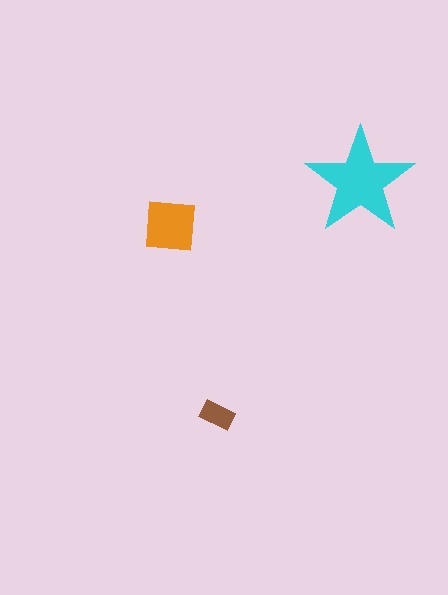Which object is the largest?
The cyan star.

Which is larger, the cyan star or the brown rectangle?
The cyan star.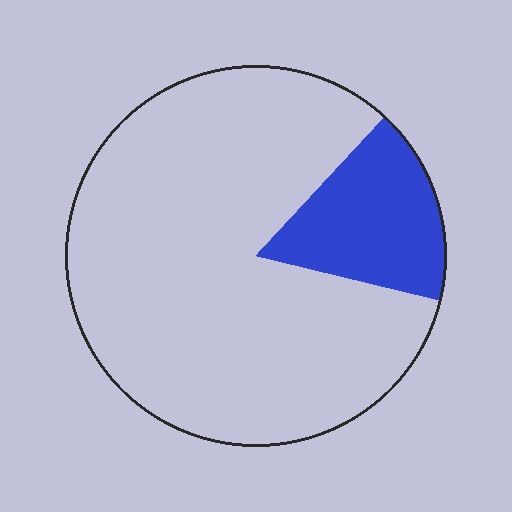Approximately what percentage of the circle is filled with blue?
Approximately 15%.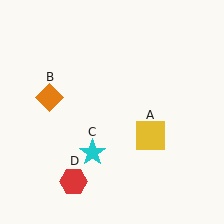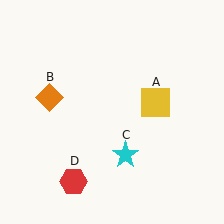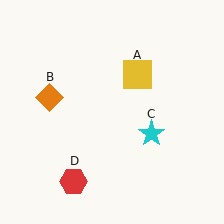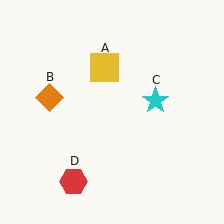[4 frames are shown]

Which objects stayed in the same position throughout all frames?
Orange diamond (object B) and red hexagon (object D) remained stationary.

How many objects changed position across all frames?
2 objects changed position: yellow square (object A), cyan star (object C).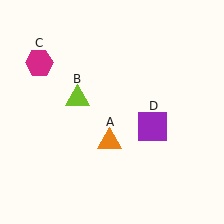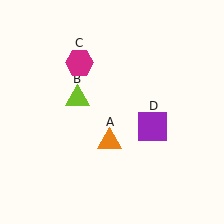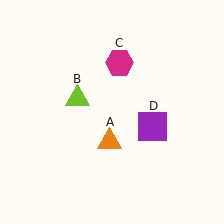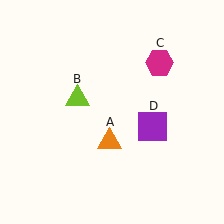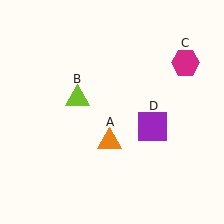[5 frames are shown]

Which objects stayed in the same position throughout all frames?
Orange triangle (object A) and lime triangle (object B) and purple square (object D) remained stationary.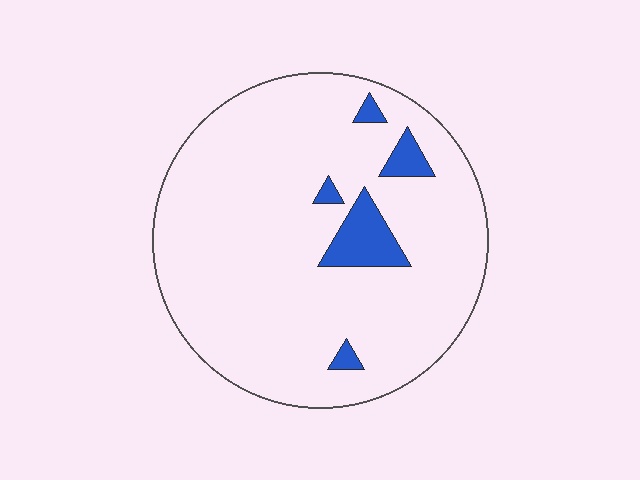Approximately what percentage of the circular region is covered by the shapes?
Approximately 10%.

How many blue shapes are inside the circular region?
5.